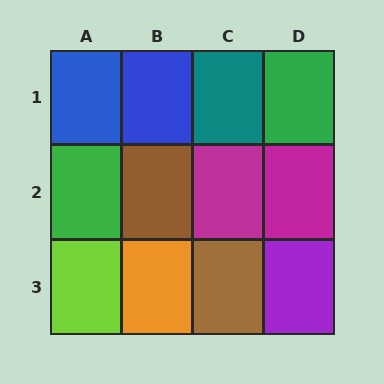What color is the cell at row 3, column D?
Purple.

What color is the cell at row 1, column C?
Teal.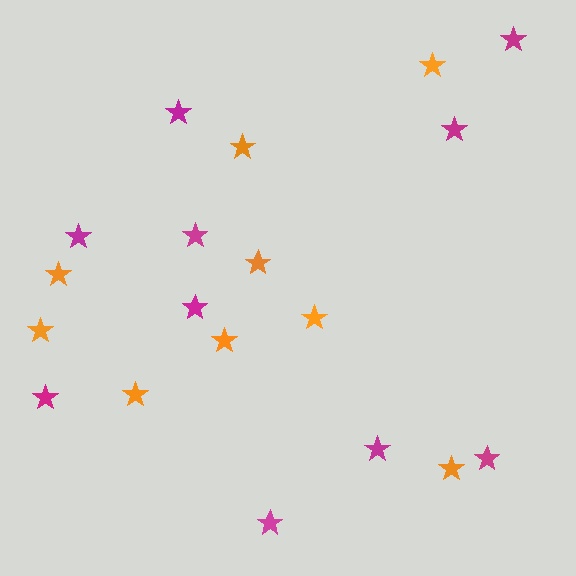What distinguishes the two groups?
There are 2 groups: one group of orange stars (9) and one group of magenta stars (10).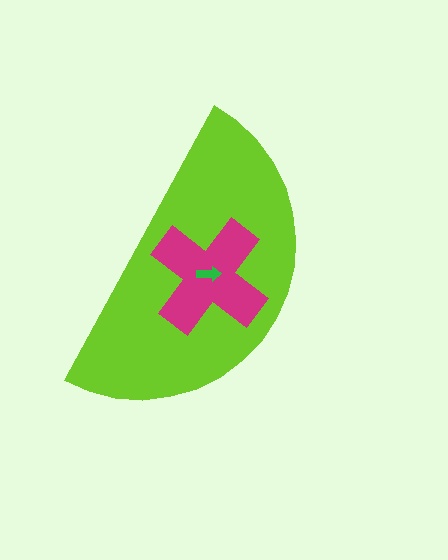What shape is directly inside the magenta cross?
The green arrow.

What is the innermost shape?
The green arrow.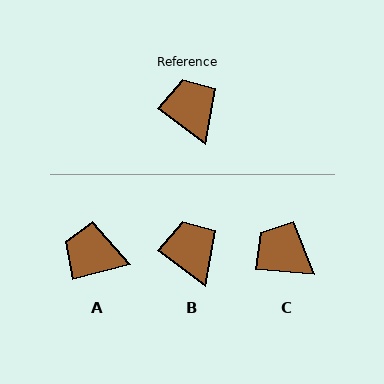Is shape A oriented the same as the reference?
No, it is off by about 51 degrees.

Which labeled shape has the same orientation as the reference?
B.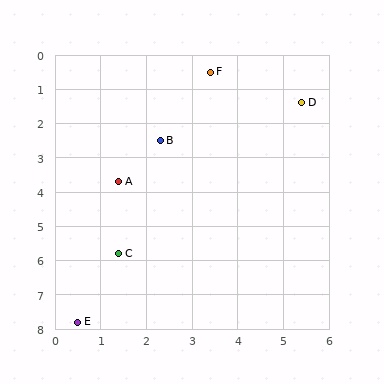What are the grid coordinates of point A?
Point A is at approximately (1.4, 3.7).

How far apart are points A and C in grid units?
Points A and C are about 2.1 grid units apart.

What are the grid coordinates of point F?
Point F is at approximately (3.4, 0.5).